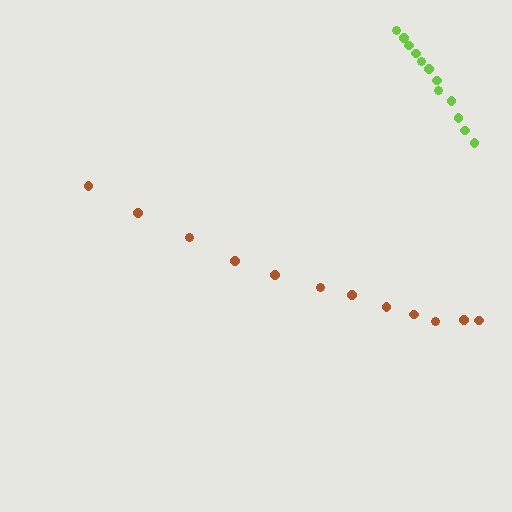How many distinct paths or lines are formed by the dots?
There are 2 distinct paths.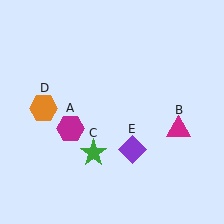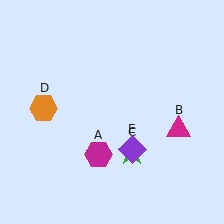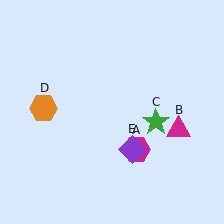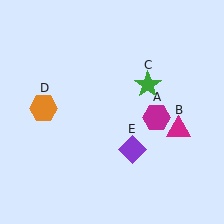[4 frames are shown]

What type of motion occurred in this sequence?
The magenta hexagon (object A), green star (object C) rotated counterclockwise around the center of the scene.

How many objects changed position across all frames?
2 objects changed position: magenta hexagon (object A), green star (object C).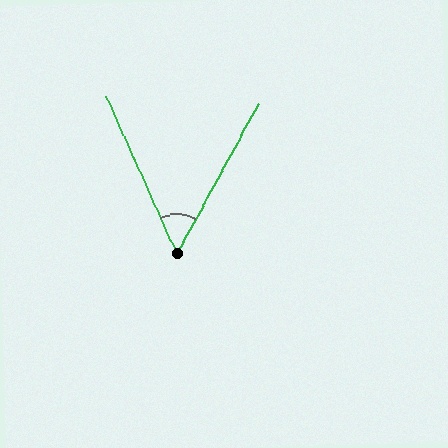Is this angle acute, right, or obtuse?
It is acute.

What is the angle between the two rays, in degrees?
Approximately 53 degrees.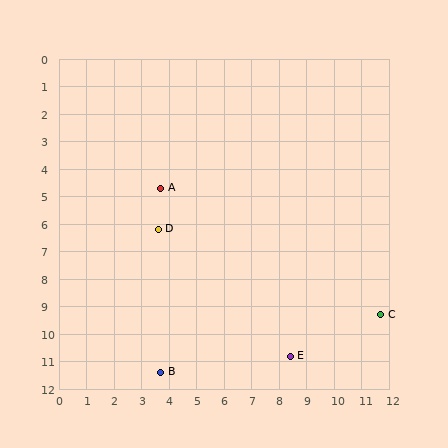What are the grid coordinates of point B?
Point B is at approximately (3.7, 11.4).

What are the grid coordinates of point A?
Point A is at approximately (3.7, 4.7).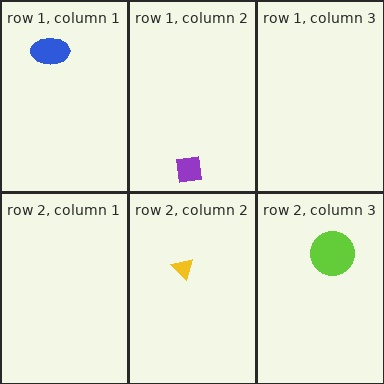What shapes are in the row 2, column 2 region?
The yellow triangle.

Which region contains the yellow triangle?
The row 2, column 2 region.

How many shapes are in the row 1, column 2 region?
1.